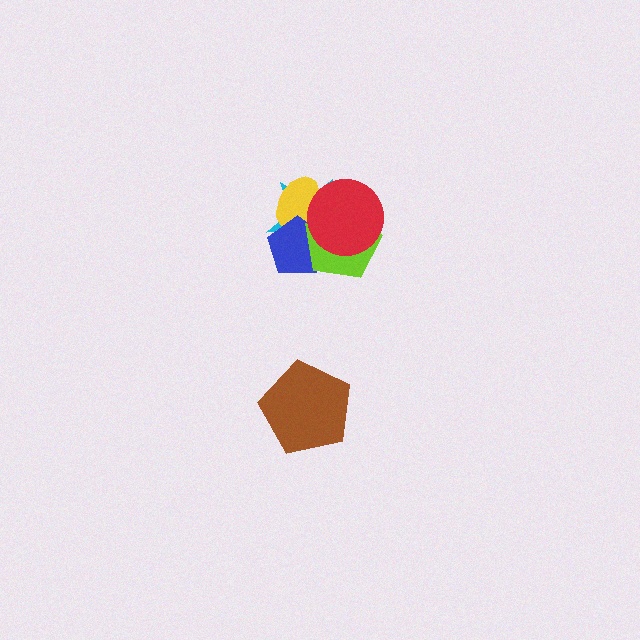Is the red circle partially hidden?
No, no other shape covers it.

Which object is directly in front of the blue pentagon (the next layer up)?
The lime pentagon is directly in front of the blue pentagon.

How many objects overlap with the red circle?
4 objects overlap with the red circle.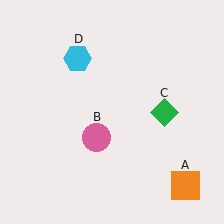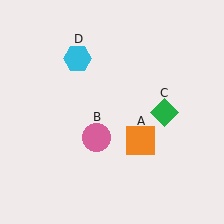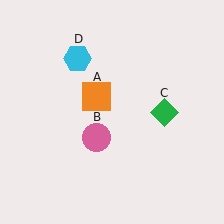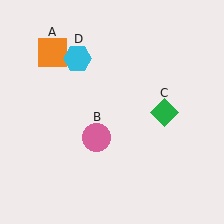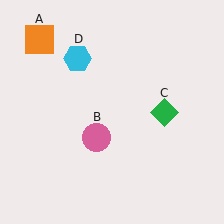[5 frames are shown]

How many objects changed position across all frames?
1 object changed position: orange square (object A).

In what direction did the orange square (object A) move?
The orange square (object A) moved up and to the left.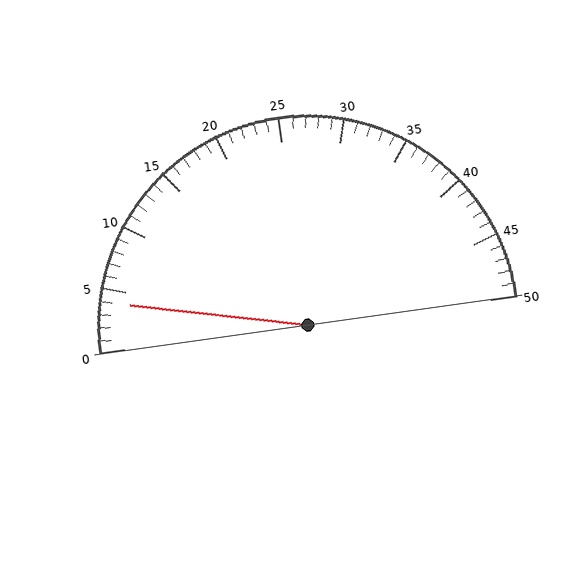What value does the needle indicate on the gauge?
The needle indicates approximately 4.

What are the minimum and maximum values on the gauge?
The gauge ranges from 0 to 50.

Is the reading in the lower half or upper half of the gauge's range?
The reading is in the lower half of the range (0 to 50).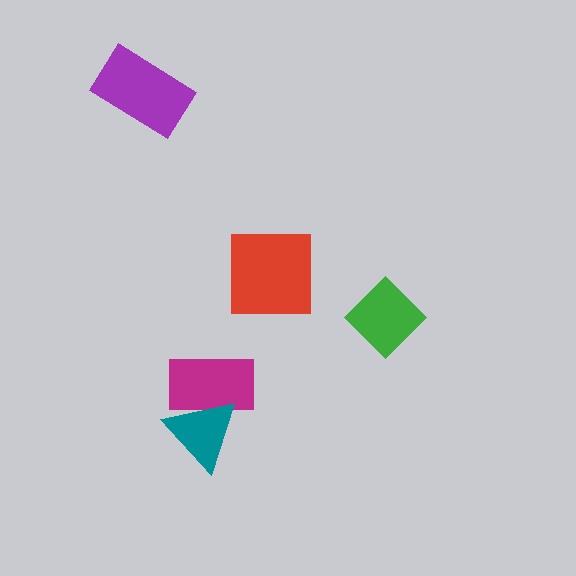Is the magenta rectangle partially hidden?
Yes, it is partially covered by another shape.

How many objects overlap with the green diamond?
0 objects overlap with the green diamond.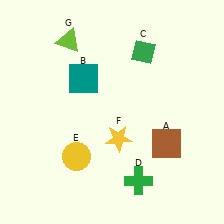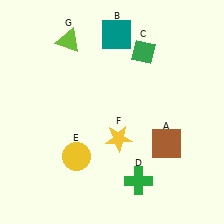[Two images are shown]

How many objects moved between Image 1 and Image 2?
1 object moved between the two images.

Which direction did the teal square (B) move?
The teal square (B) moved up.